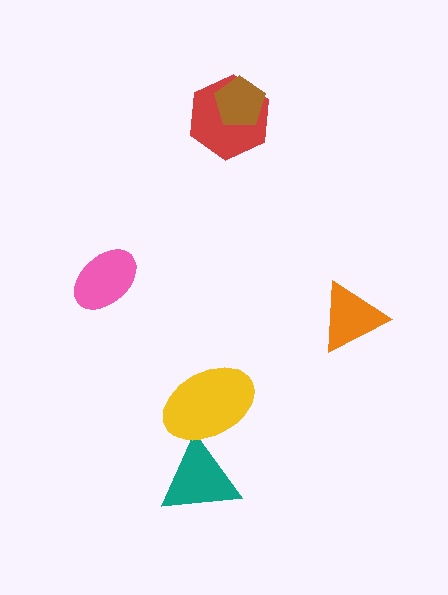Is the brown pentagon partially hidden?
No, no other shape covers it.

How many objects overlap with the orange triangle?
0 objects overlap with the orange triangle.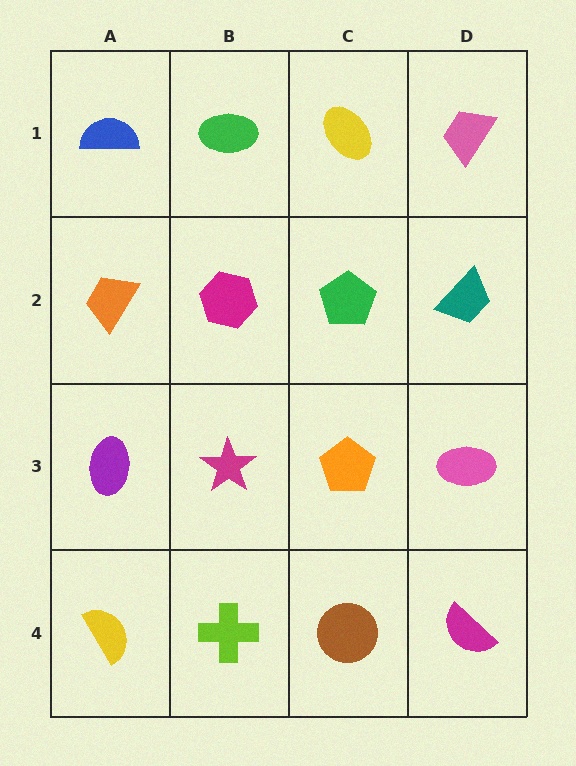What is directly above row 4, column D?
A pink ellipse.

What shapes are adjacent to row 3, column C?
A green pentagon (row 2, column C), a brown circle (row 4, column C), a magenta star (row 3, column B), a pink ellipse (row 3, column D).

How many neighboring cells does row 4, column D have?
2.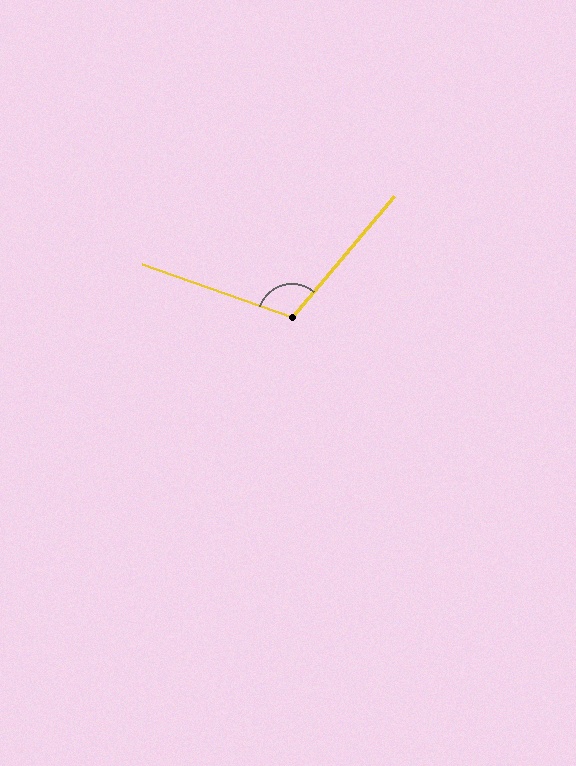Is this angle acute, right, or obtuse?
It is obtuse.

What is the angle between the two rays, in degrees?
Approximately 111 degrees.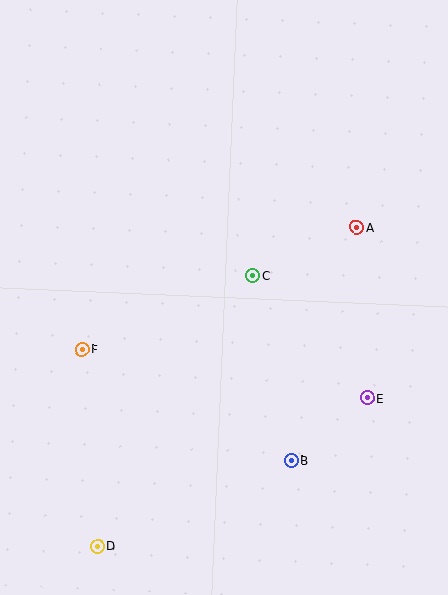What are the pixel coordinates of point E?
Point E is at (367, 398).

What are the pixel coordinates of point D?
Point D is at (98, 546).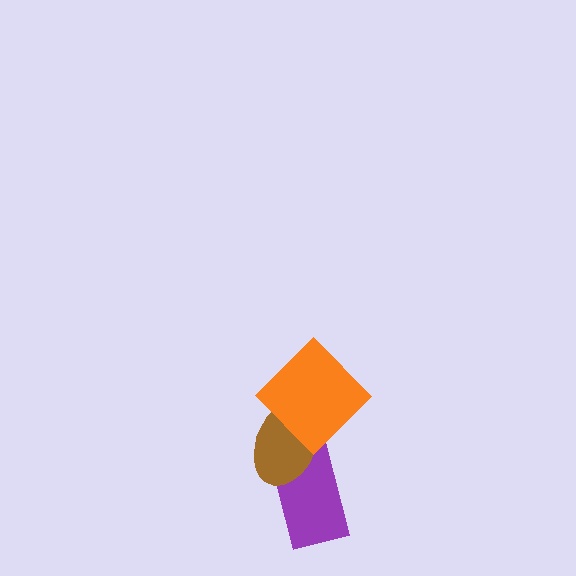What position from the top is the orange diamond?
The orange diamond is 1st from the top.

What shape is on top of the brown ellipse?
The orange diamond is on top of the brown ellipse.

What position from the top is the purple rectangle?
The purple rectangle is 3rd from the top.